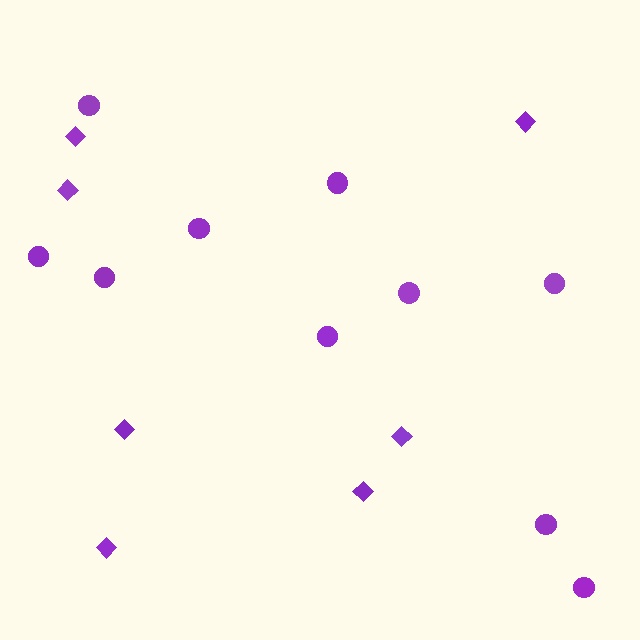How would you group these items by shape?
There are 2 groups: one group of diamonds (7) and one group of circles (10).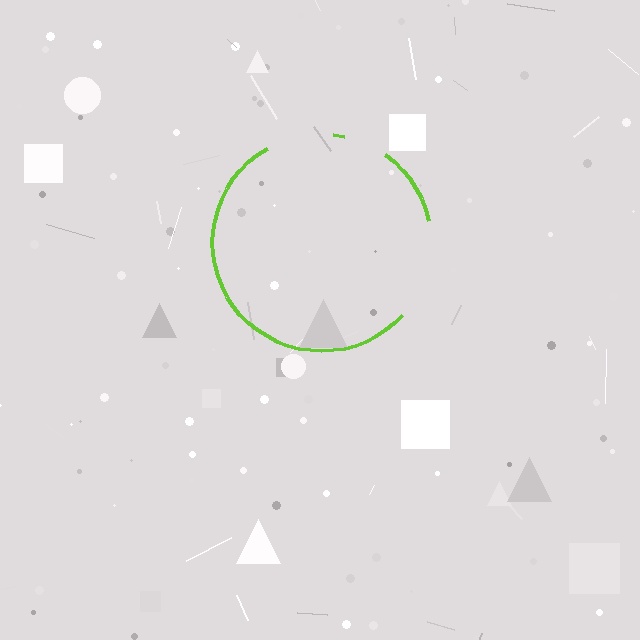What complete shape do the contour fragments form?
The contour fragments form a circle.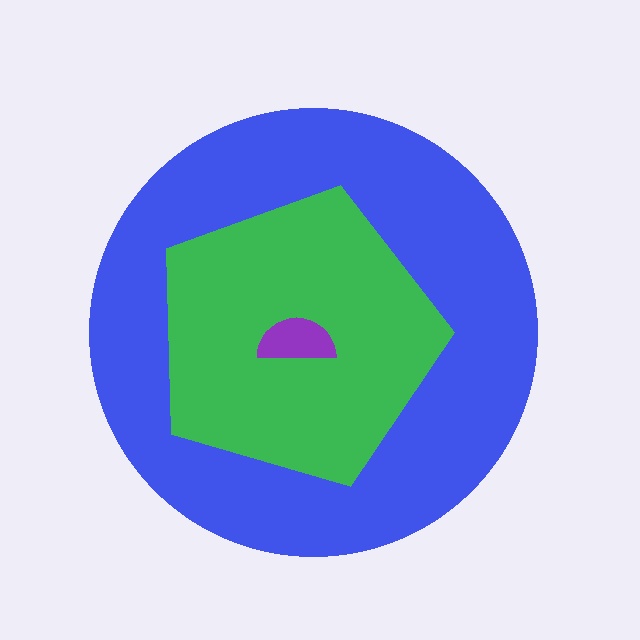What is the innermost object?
The purple semicircle.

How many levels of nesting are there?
3.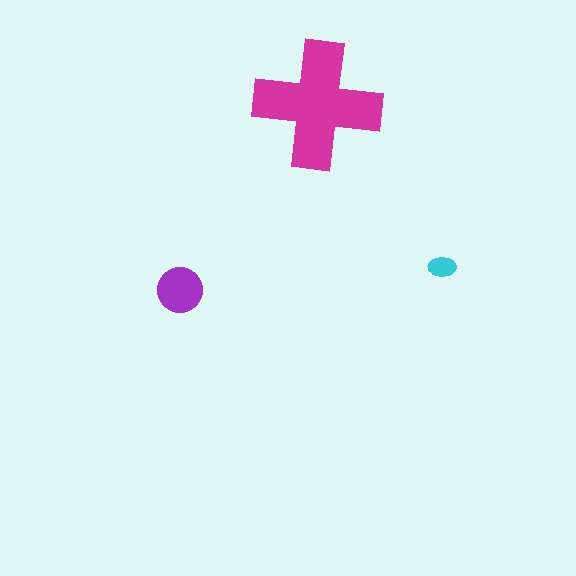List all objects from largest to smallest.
The magenta cross, the purple circle, the cyan ellipse.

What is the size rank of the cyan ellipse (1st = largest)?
3rd.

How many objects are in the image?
There are 3 objects in the image.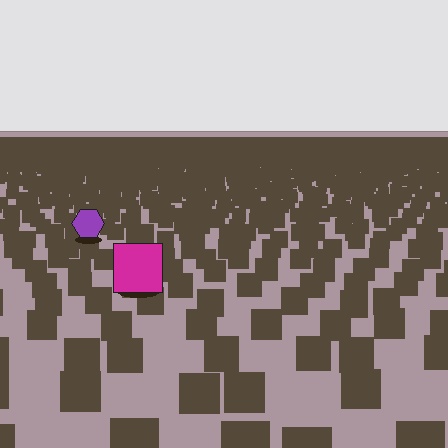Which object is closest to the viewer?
The magenta square is closest. The texture marks near it are larger and more spread out.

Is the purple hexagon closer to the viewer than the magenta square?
No. The magenta square is closer — you can tell from the texture gradient: the ground texture is coarser near it.